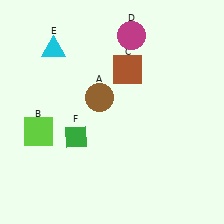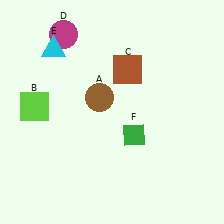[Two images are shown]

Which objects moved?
The objects that moved are: the lime square (B), the magenta circle (D), the green diamond (F).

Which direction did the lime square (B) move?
The lime square (B) moved up.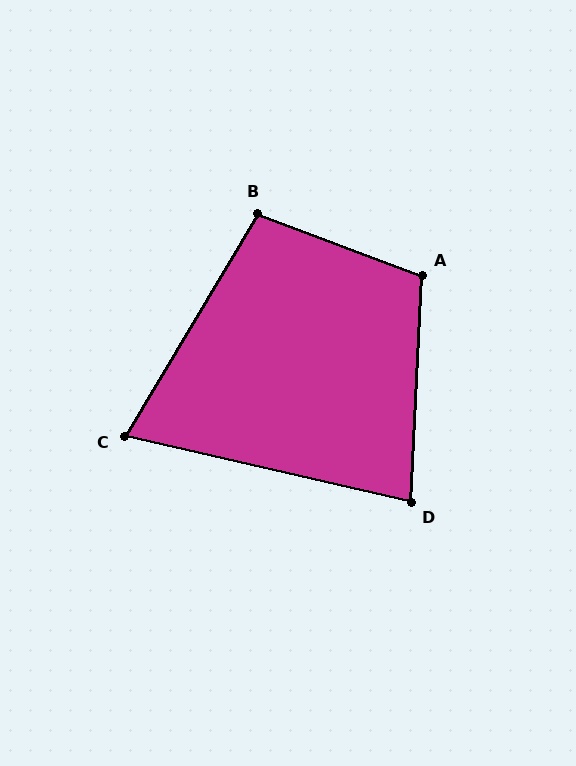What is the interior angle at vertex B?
Approximately 100 degrees (obtuse).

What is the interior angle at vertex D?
Approximately 80 degrees (acute).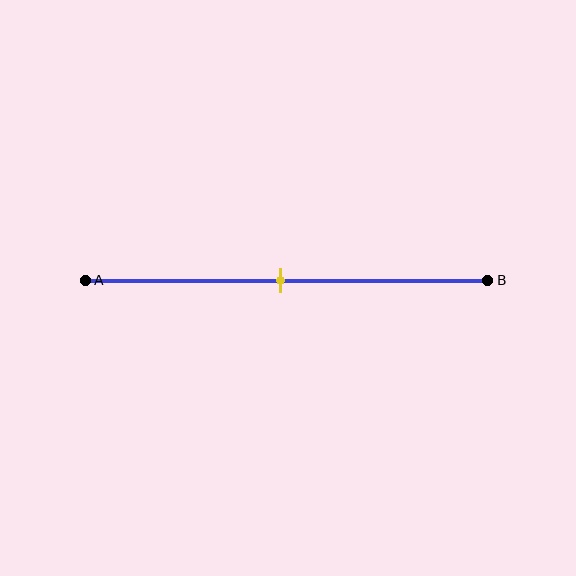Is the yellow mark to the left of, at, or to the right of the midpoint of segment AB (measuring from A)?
The yellow mark is approximately at the midpoint of segment AB.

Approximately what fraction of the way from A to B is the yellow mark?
The yellow mark is approximately 50% of the way from A to B.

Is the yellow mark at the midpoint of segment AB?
Yes, the mark is approximately at the midpoint.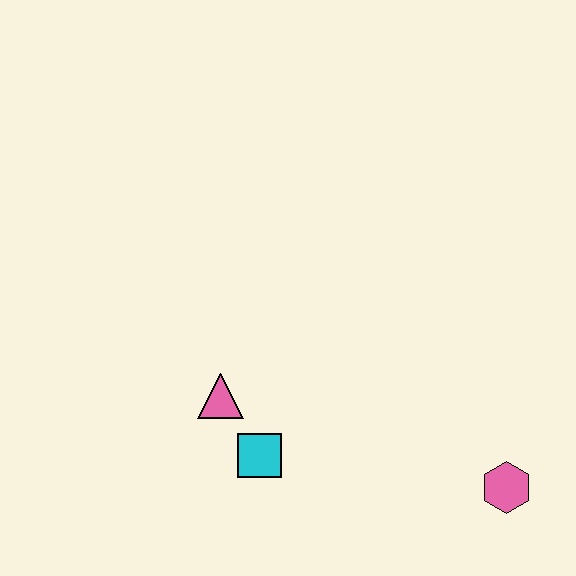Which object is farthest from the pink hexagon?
The pink triangle is farthest from the pink hexagon.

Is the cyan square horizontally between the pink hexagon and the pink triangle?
Yes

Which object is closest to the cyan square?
The pink triangle is closest to the cyan square.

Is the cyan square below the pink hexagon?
No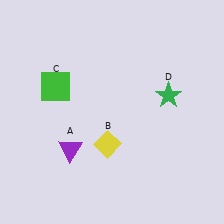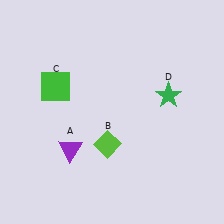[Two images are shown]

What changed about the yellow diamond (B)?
In Image 1, B is yellow. In Image 2, it changed to lime.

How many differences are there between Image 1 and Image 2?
There is 1 difference between the two images.